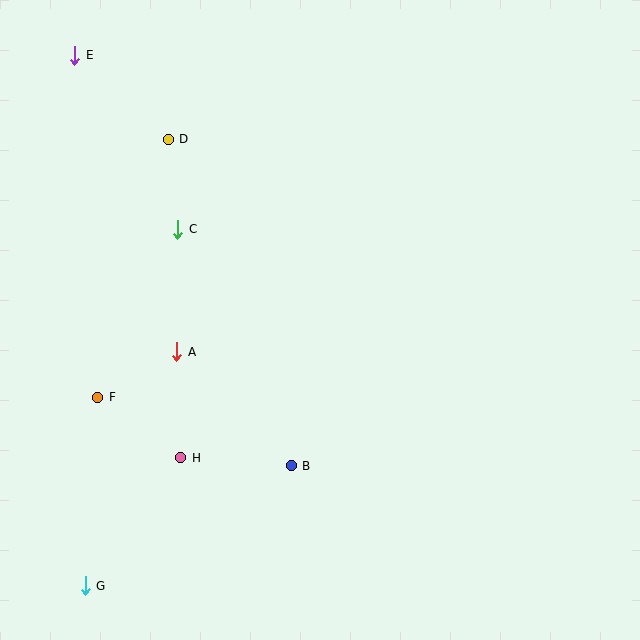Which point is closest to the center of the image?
Point A at (177, 352) is closest to the center.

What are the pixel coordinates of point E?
Point E is at (75, 55).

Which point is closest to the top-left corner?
Point E is closest to the top-left corner.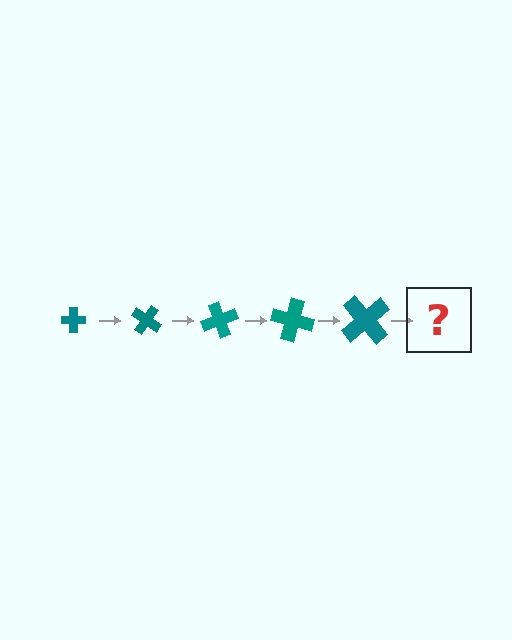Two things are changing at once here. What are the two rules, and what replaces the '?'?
The two rules are that the cross grows larger each step and it rotates 35 degrees each step. The '?' should be a cross, larger than the previous one and rotated 175 degrees from the start.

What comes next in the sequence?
The next element should be a cross, larger than the previous one and rotated 175 degrees from the start.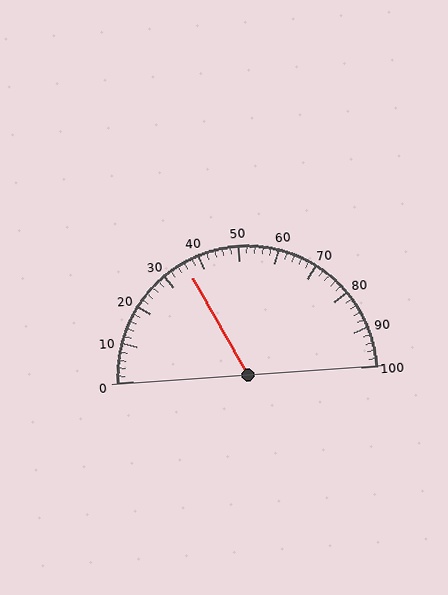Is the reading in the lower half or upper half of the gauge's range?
The reading is in the lower half of the range (0 to 100).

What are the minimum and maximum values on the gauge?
The gauge ranges from 0 to 100.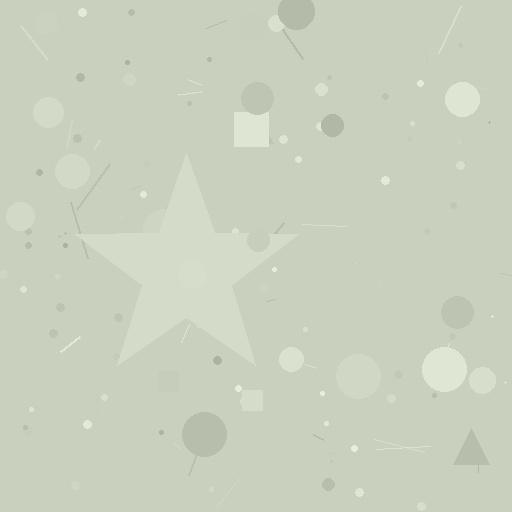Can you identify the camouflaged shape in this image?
The camouflaged shape is a star.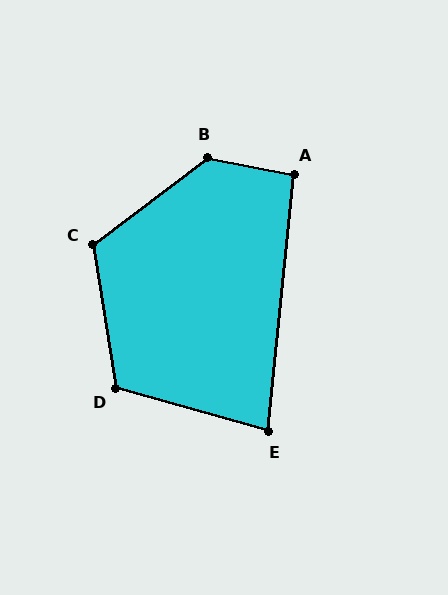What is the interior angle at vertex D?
Approximately 115 degrees (obtuse).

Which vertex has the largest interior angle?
B, at approximately 131 degrees.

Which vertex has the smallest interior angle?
E, at approximately 80 degrees.